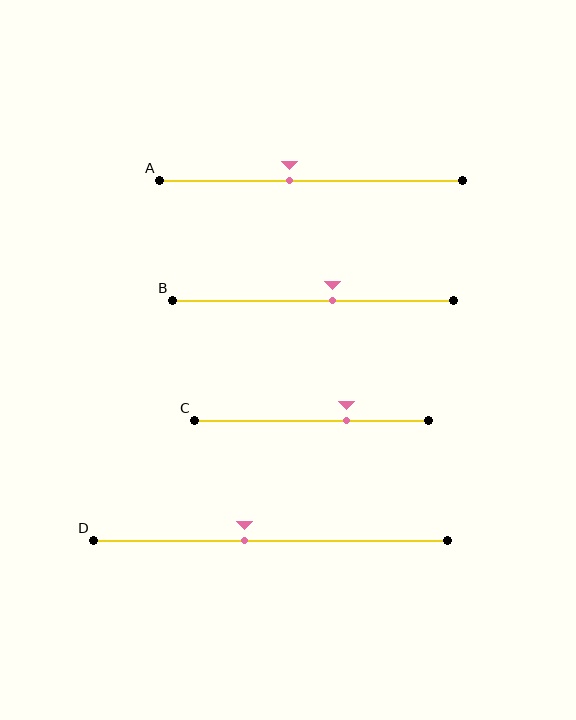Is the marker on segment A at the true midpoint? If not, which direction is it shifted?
No, the marker on segment A is shifted to the left by about 7% of the segment length.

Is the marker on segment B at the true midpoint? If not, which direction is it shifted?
No, the marker on segment B is shifted to the right by about 7% of the segment length.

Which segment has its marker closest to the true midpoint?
Segment B has its marker closest to the true midpoint.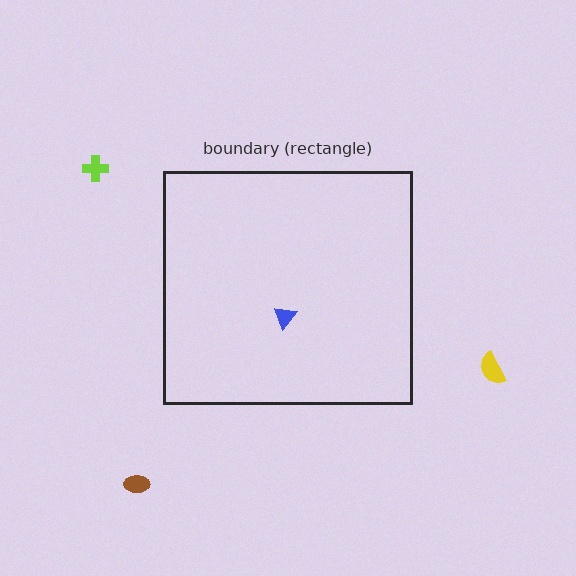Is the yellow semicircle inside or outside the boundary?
Outside.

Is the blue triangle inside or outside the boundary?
Inside.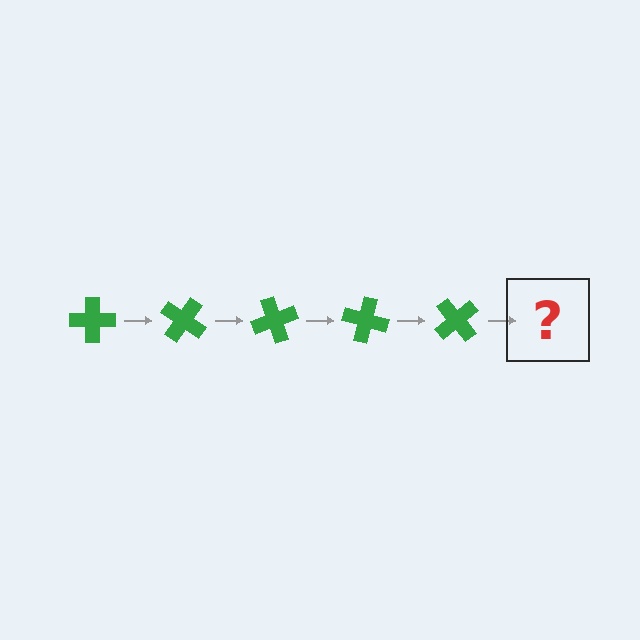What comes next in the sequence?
The next element should be a green cross rotated 175 degrees.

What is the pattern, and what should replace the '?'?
The pattern is that the cross rotates 35 degrees each step. The '?' should be a green cross rotated 175 degrees.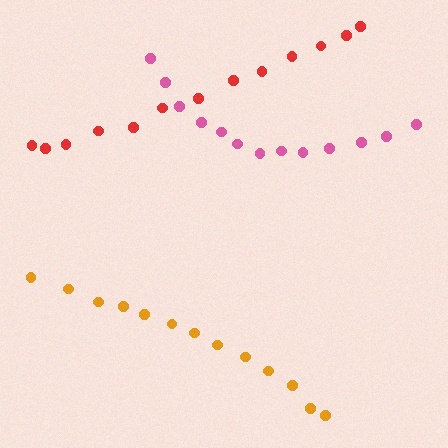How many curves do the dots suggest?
There are 3 distinct paths.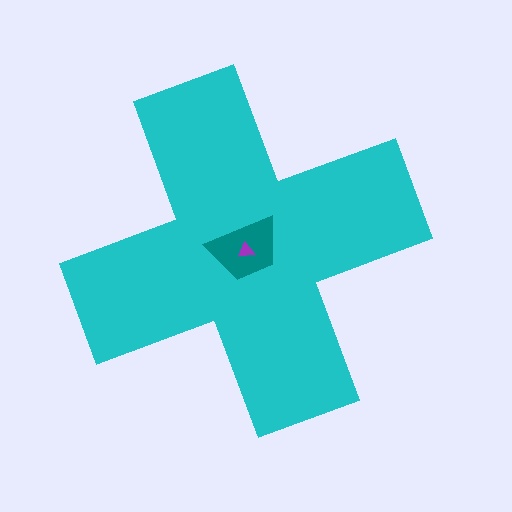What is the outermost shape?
The cyan cross.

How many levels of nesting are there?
3.